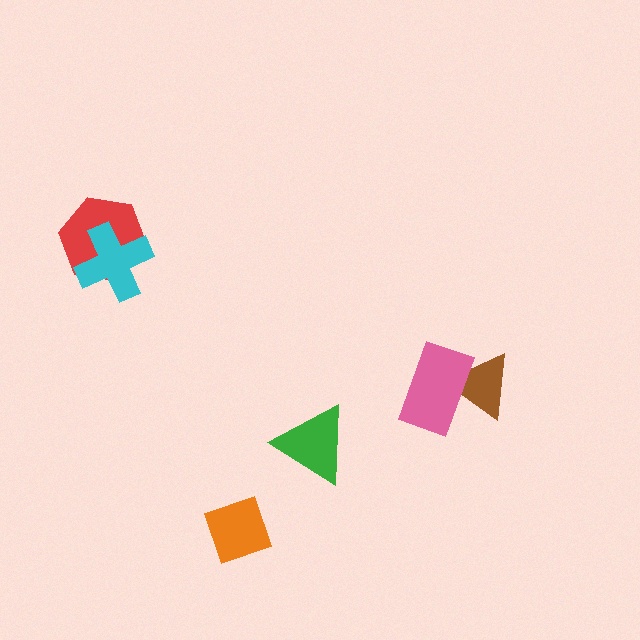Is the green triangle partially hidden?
No, no other shape covers it.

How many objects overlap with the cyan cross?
1 object overlaps with the cyan cross.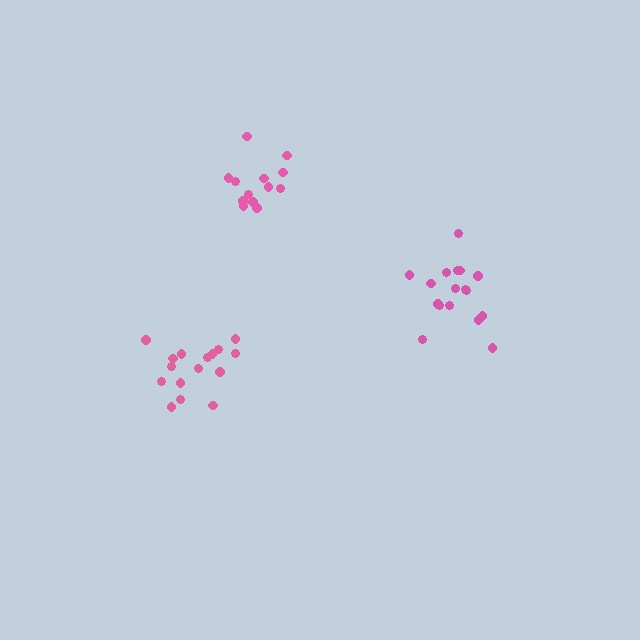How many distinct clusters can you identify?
There are 3 distinct clusters.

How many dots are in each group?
Group 1: 16 dots, Group 2: 17 dots, Group 3: 13 dots (46 total).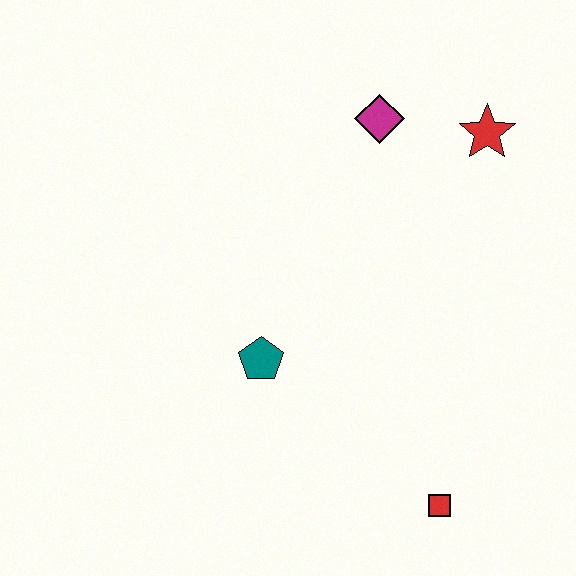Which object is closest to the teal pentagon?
The red square is closest to the teal pentagon.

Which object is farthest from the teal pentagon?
The red star is farthest from the teal pentagon.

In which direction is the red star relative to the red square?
The red star is above the red square.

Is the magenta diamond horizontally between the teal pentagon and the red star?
Yes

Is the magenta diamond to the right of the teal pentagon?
Yes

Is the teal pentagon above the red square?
Yes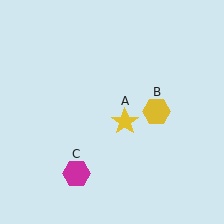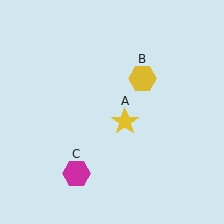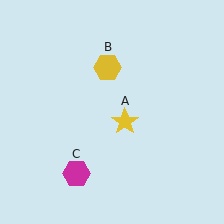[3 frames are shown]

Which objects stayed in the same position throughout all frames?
Yellow star (object A) and magenta hexagon (object C) remained stationary.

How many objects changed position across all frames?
1 object changed position: yellow hexagon (object B).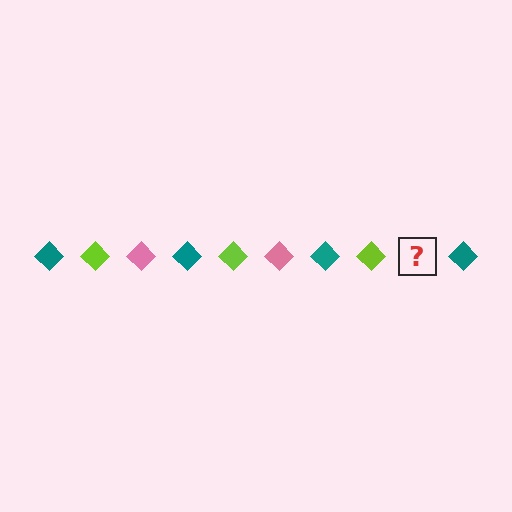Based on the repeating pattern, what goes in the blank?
The blank should be a pink diamond.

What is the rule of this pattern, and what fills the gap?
The rule is that the pattern cycles through teal, lime, pink diamonds. The gap should be filled with a pink diamond.